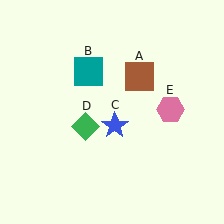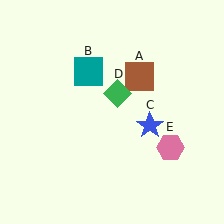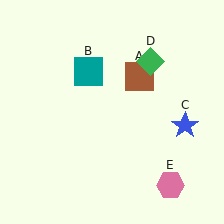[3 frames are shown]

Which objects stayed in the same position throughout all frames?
Brown square (object A) and teal square (object B) remained stationary.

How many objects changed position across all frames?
3 objects changed position: blue star (object C), green diamond (object D), pink hexagon (object E).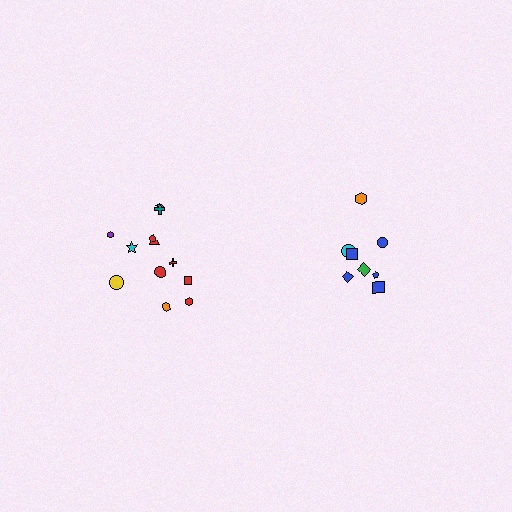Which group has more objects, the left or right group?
The left group.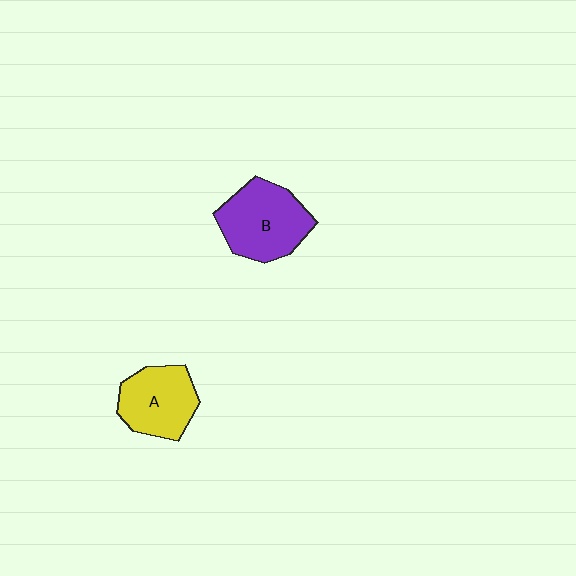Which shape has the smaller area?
Shape A (yellow).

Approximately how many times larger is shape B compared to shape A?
Approximately 1.2 times.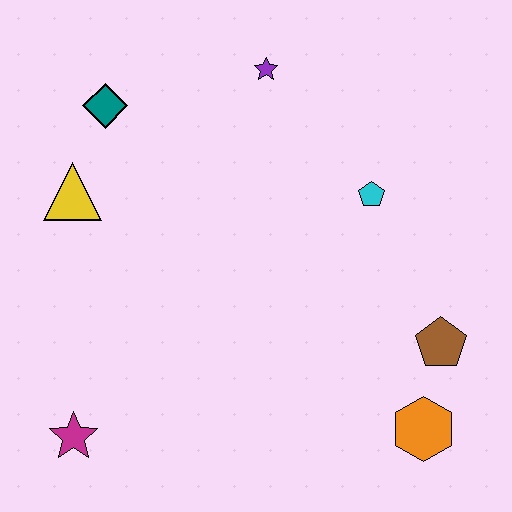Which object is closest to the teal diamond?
The yellow triangle is closest to the teal diamond.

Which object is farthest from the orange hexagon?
The teal diamond is farthest from the orange hexagon.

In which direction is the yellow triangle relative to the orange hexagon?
The yellow triangle is to the left of the orange hexagon.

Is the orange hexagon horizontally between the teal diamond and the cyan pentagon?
No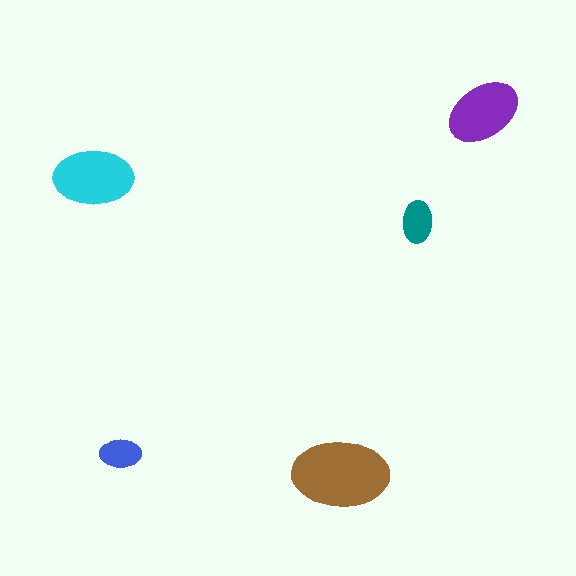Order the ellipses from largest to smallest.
the brown one, the cyan one, the purple one, the teal one, the blue one.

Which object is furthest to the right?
The purple ellipse is rightmost.